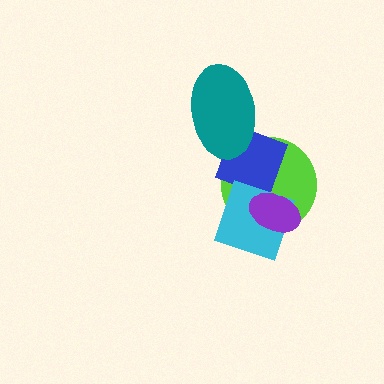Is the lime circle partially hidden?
Yes, it is partially covered by another shape.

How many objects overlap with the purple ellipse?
2 objects overlap with the purple ellipse.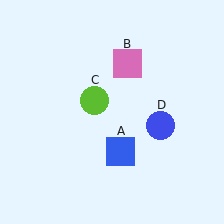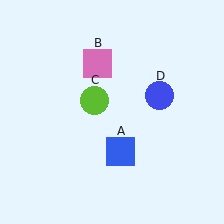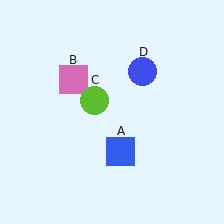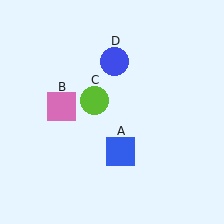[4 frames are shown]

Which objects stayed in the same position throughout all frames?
Blue square (object A) and lime circle (object C) remained stationary.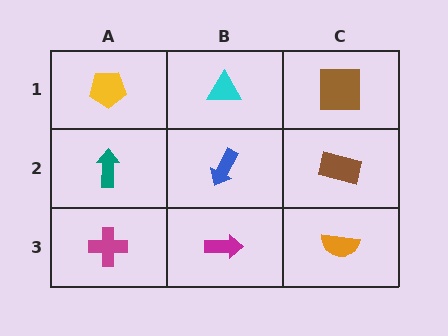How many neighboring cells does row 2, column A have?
3.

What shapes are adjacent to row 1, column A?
A teal arrow (row 2, column A), a cyan triangle (row 1, column B).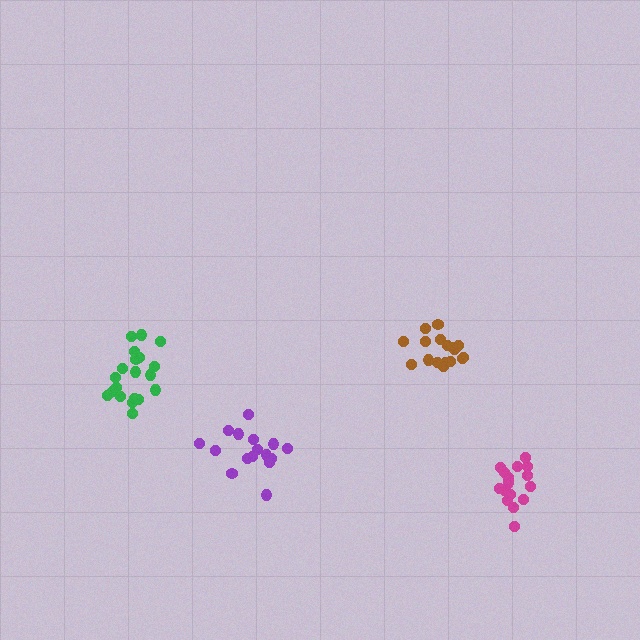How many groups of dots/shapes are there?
There are 4 groups.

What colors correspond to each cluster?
The clusters are colored: brown, purple, green, magenta.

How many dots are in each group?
Group 1: 17 dots, Group 2: 16 dots, Group 3: 20 dots, Group 4: 17 dots (70 total).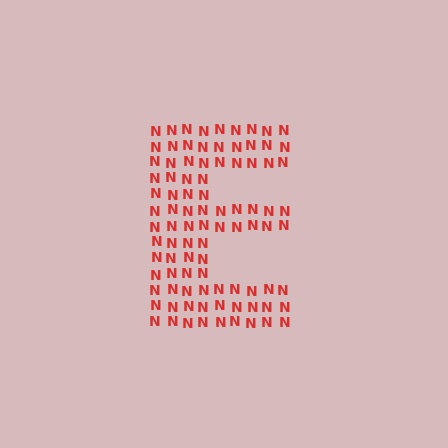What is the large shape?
The large shape is the letter E.